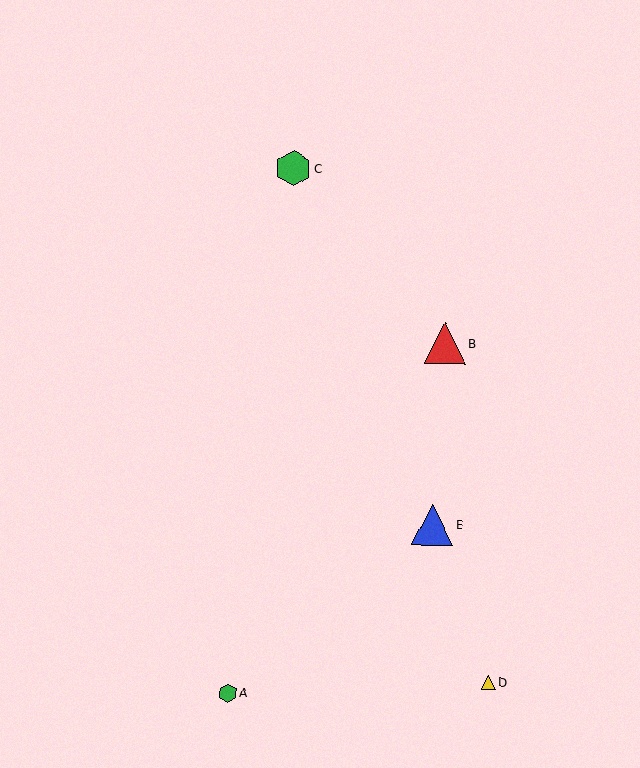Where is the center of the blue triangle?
The center of the blue triangle is at (432, 525).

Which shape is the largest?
The red triangle (labeled B) is the largest.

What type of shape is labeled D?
Shape D is a yellow triangle.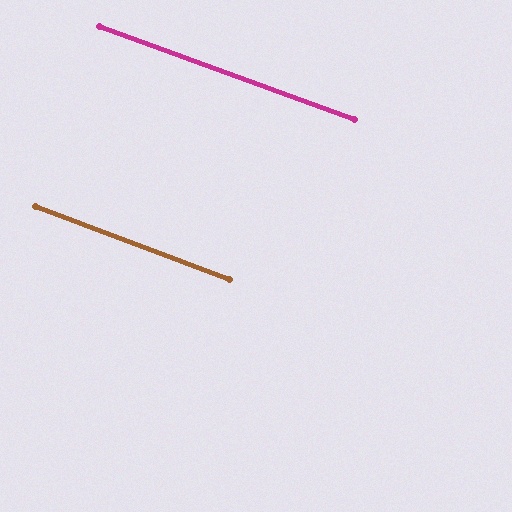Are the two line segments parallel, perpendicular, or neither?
Parallel — their directions differ by only 0.6°.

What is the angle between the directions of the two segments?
Approximately 1 degree.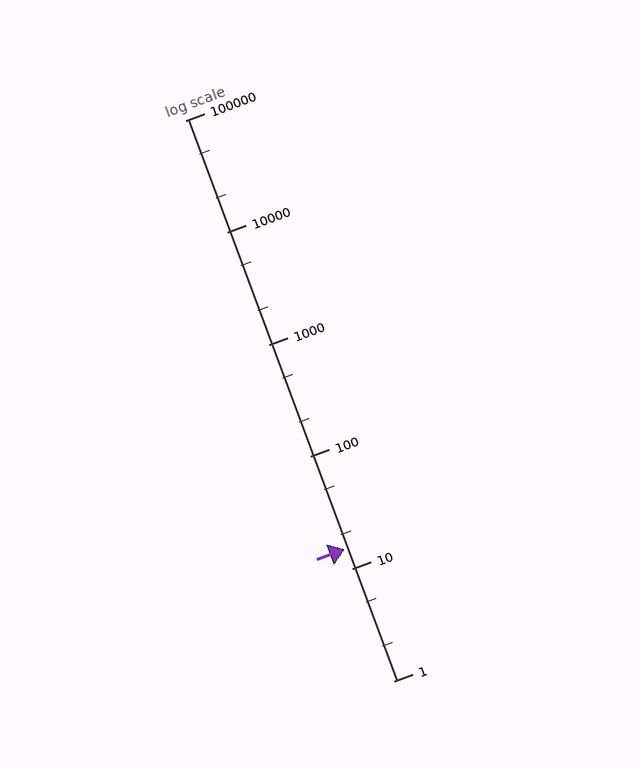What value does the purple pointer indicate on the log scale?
The pointer indicates approximately 15.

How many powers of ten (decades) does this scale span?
The scale spans 5 decades, from 1 to 100000.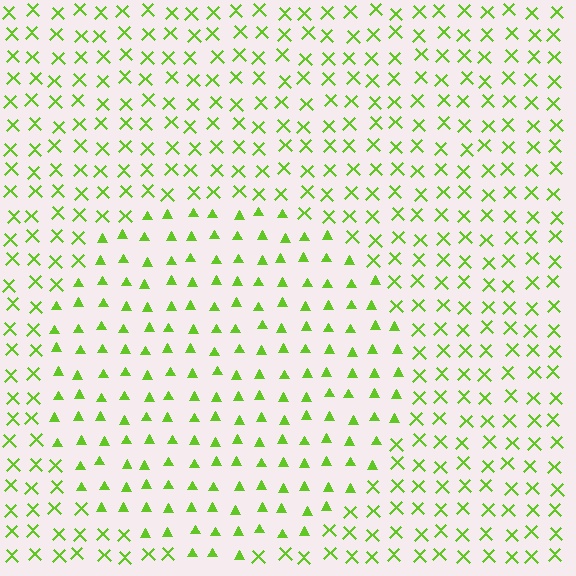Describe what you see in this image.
The image is filled with small lime elements arranged in a uniform grid. A circle-shaped region contains triangles, while the surrounding area contains X marks. The boundary is defined purely by the change in element shape.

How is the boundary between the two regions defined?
The boundary is defined by a change in element shape: triangles inside vs. X marks outside. All elements share the same color and spacing.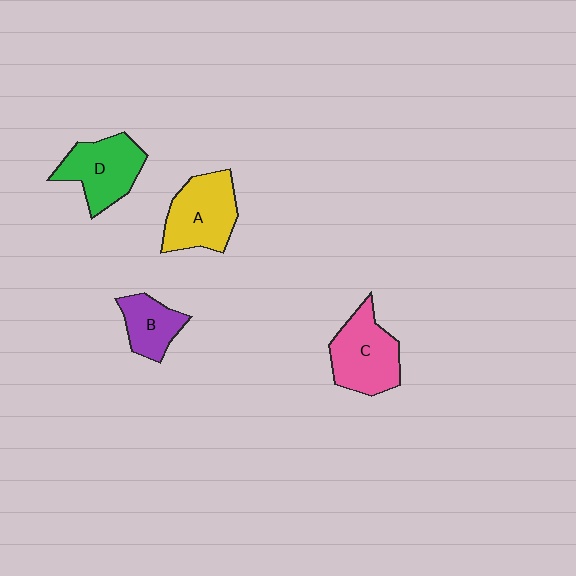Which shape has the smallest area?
Shape B (purple).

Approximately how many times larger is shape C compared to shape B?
Approximately 1.6 times.